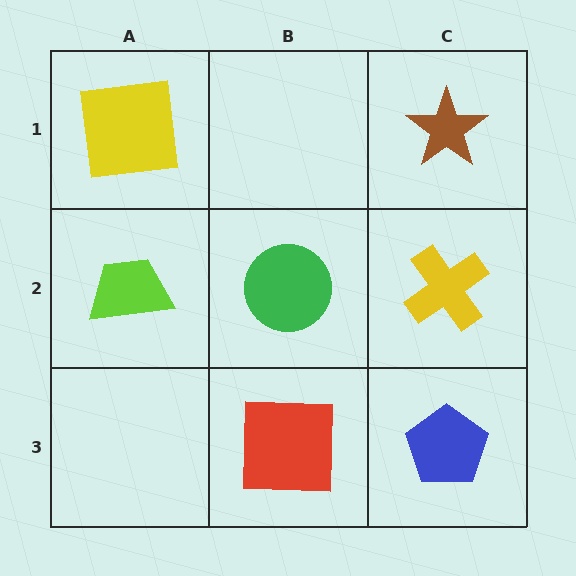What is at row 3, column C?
A blue pentagon.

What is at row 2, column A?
A lime trapezoid.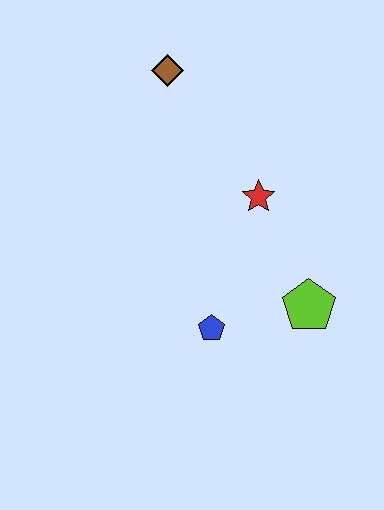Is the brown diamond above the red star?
Yes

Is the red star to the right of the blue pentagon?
Yes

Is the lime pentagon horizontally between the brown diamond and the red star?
No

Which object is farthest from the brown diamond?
The lime pentagon is farthest from the brown diamond.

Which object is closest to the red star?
The lime pentagon is closest to the red star.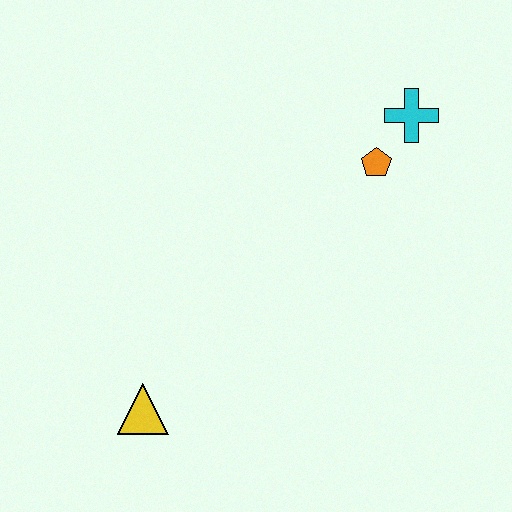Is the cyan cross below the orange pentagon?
No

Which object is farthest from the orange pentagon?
The yellow triangle is farthest from the orange pentagon.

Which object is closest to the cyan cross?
The orange pentagon is closest to the cyan cross.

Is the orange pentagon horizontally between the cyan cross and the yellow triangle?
Yes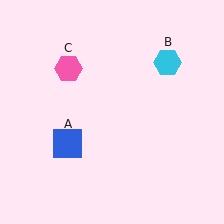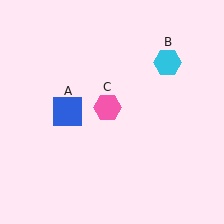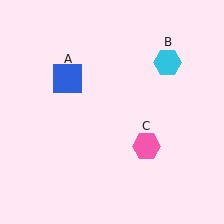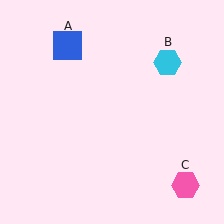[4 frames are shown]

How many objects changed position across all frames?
2 objects changed position: blue square (object A), pink hexagon (object C).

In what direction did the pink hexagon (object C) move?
The pink hexagon (object C) moved down and to the right.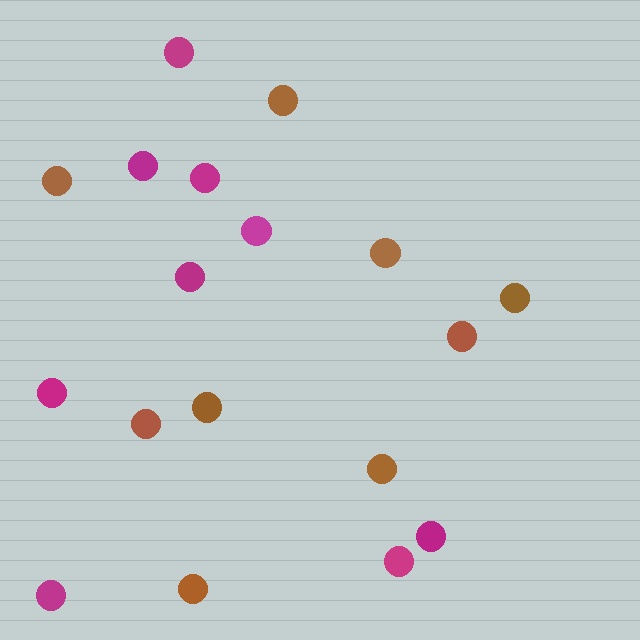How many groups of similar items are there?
There are 2 groups: one group of brown circles (9) and one group of magenta circles (9).